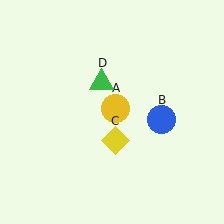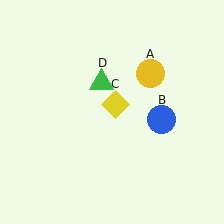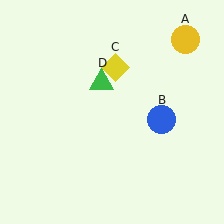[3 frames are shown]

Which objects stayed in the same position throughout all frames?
Blue circle (object B) and green triangle (object D) remained stationary.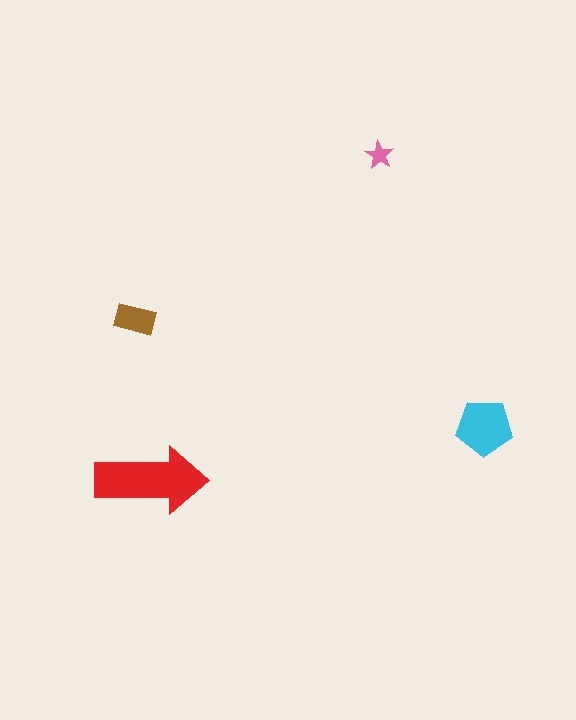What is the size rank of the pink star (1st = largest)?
4th.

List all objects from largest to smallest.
The red arrow, the cyan pentagon, the brown rectangle, the pink star.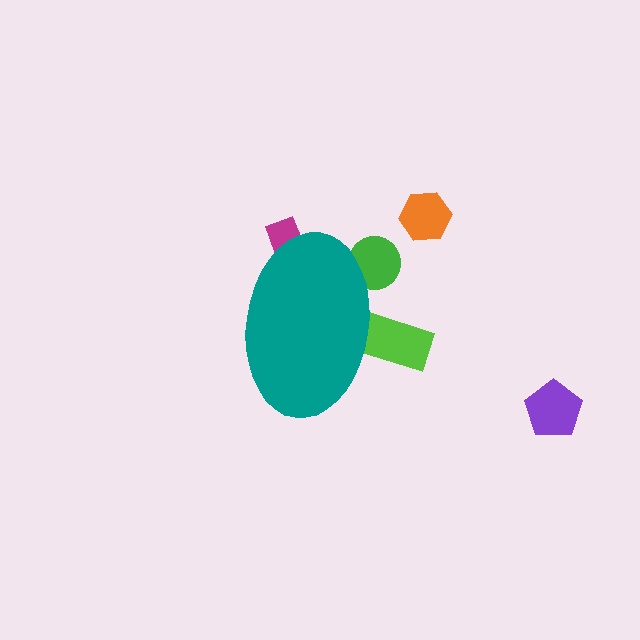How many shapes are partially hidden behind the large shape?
3 shapes are partially hidden.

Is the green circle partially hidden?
Yes, the green circle is partially hidden behind the teal ellipse.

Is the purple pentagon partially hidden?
No, the purple pentagon is fully visible.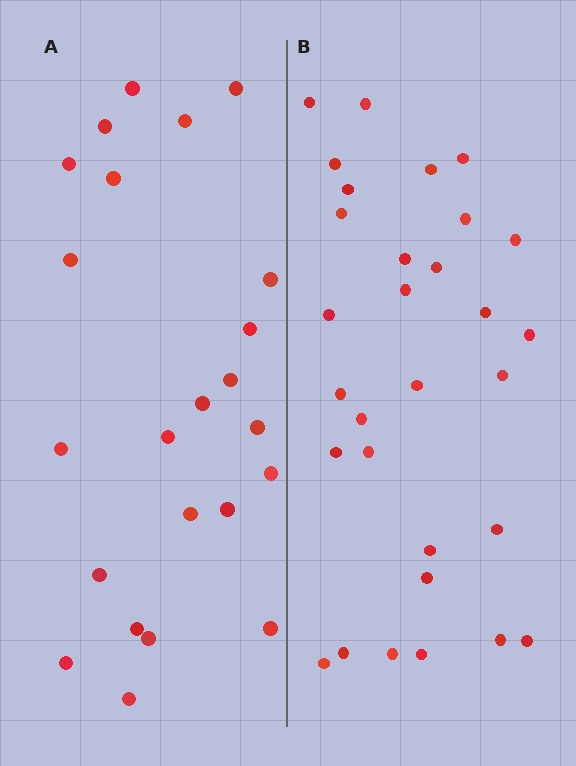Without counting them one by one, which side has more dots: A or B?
Region B (the right region) has more dots.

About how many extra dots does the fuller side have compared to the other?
Region B has roughly 8 or so more dots than region A.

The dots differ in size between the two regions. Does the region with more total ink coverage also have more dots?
No. Region A has more total ink coverage because its dots are larger, but region B actually contains more individual dots. Total area can be misleading — the number of items is what matters here.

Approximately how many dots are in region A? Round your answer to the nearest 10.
About 20 dots. (The exact count is 23, which rounds to 20.)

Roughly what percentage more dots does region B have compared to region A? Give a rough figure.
About 30% more.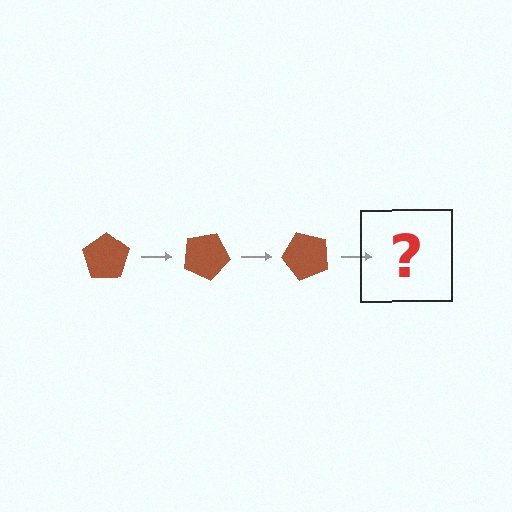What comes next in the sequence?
The next element should be a brown pentagon rotated 75 degrees.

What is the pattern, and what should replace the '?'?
The pattern is that the pentagon rotates 25 degrees each step. The '?' should be a brown pentagon rotated 75 degrees.